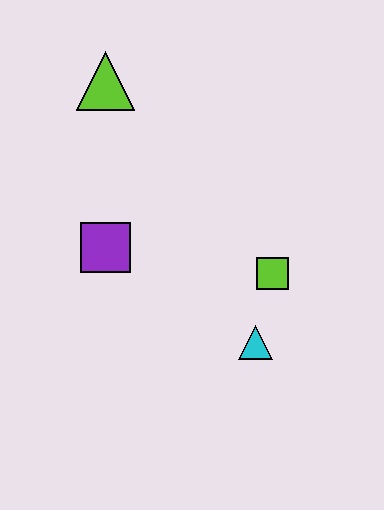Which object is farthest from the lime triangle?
The cyan triangle is farthest from the lime triangle.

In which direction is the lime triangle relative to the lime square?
The lime triangle is above the lime square.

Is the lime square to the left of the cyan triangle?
No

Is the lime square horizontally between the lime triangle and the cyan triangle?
No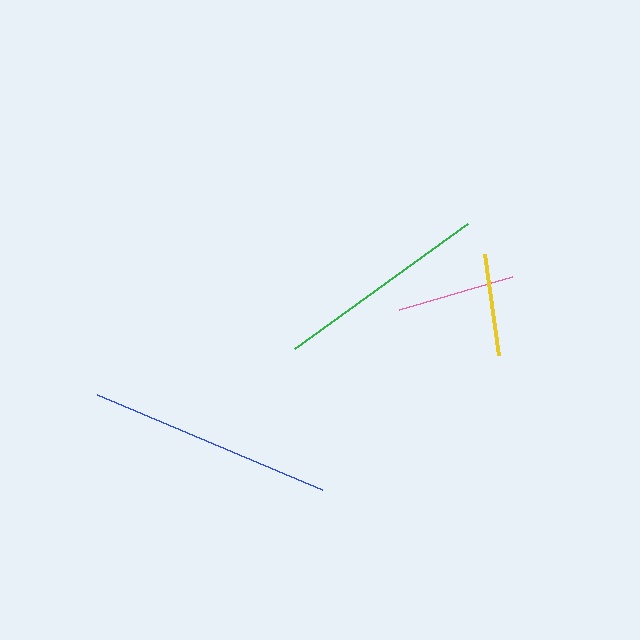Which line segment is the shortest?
The yellow line is the shortest at approximately 102 pixels.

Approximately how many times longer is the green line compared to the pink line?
The green line is approximately 1.8 times the length of the pink line.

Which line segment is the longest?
The blue line is the longest at approximately 245 pixels.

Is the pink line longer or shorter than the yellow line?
The pink line is longer than the yellow line.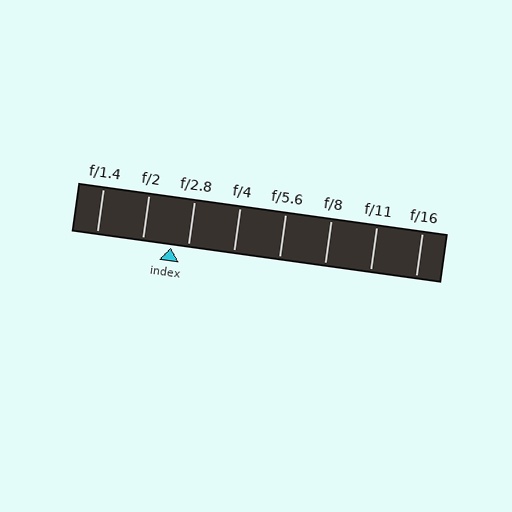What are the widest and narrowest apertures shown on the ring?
The widest aperture shown is f/1.4 and the narrowest is f/16.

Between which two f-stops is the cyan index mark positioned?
The index mark is between f/2 and f/2.8.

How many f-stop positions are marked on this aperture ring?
There are 8 f-stop positions marked.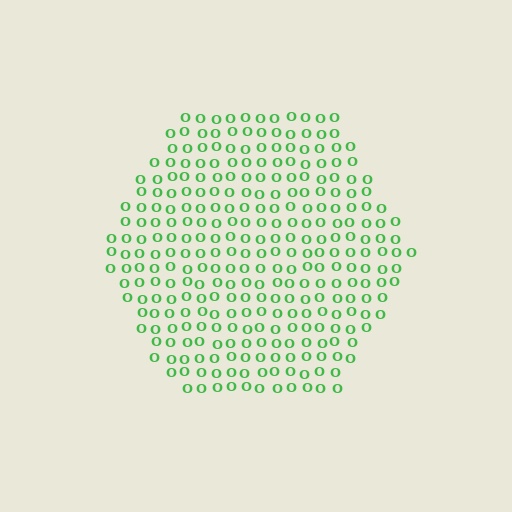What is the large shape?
The large shape is a hexagon.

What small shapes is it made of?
It is made of small letter O's.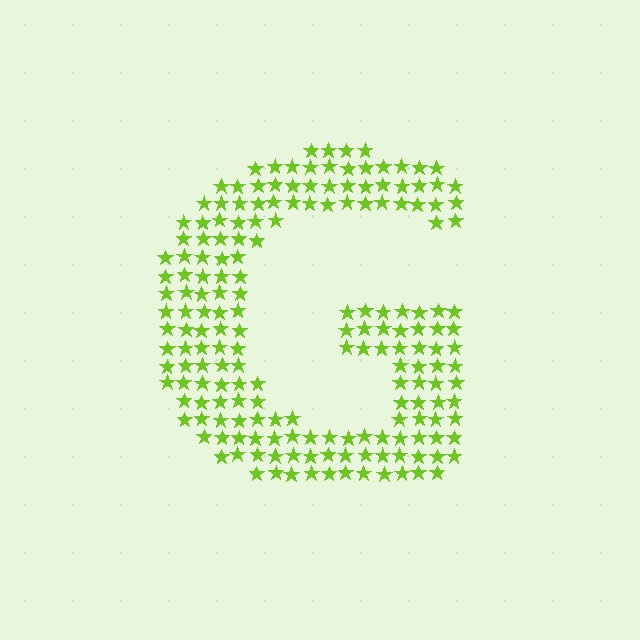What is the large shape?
The large shape is the letter G.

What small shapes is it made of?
It is made of small stars.